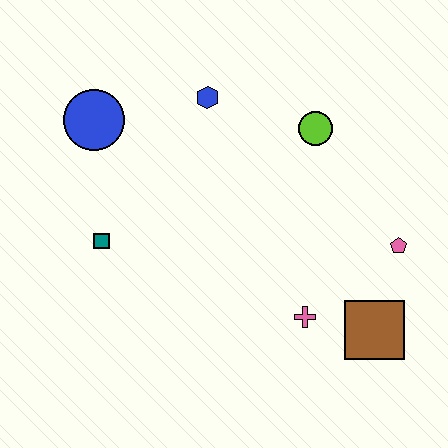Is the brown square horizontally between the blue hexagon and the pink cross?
No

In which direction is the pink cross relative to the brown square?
The pink cross is to the left of the brown square.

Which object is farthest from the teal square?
The pink pentagon is farthest from the teal square.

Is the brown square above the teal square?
No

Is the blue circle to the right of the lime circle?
No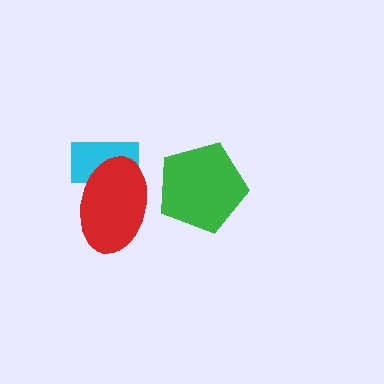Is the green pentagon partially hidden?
No, no other shape covers it.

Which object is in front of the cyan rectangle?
The red ellipse is in front of the cyan rectangle.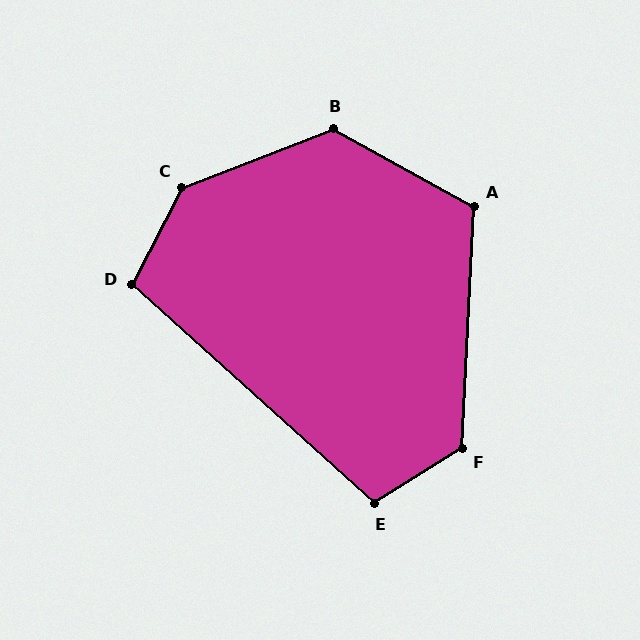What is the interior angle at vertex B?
Approximately 130 degrees (obtuse).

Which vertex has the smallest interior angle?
D, at approximately 105 degrees.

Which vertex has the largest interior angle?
C, at approximately 138 degrees.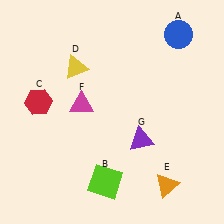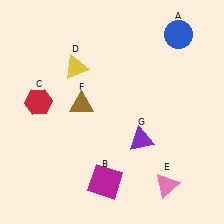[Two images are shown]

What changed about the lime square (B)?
In Image 1, B is lime. In Image 2, it changed to magenta.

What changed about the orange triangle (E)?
In Image 1, E is orange. In Image 2, it changed to pink.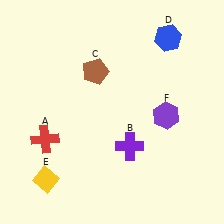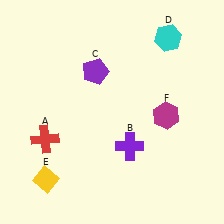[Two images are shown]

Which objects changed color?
C changed from brown to purple. D changed from blue to cyan. F changed from purple to magenta.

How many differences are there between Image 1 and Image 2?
There are 3 differences between the two images.